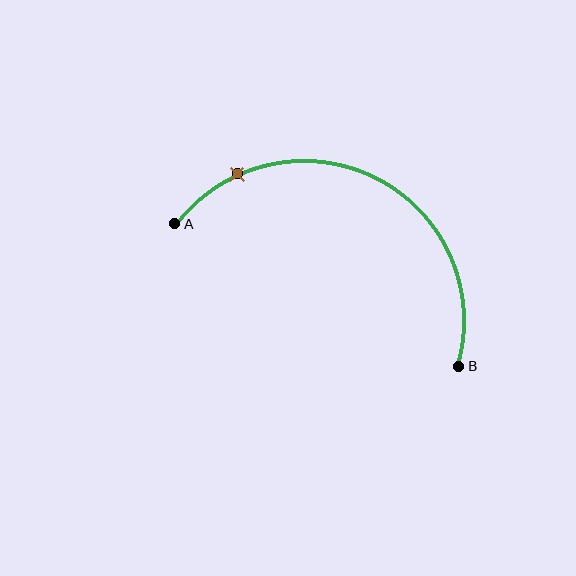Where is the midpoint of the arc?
The arc midpoint is the point on the curve farthest from the straight line joining A and B. It sits above that line.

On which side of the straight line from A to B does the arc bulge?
The arc bulges above the straight line connecting A and B.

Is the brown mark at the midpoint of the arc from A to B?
No. The brown mark lies on the arc but is closer to endpoint A. The arc midpoint would be at the point on the curve equidistant along the arc from both A and B.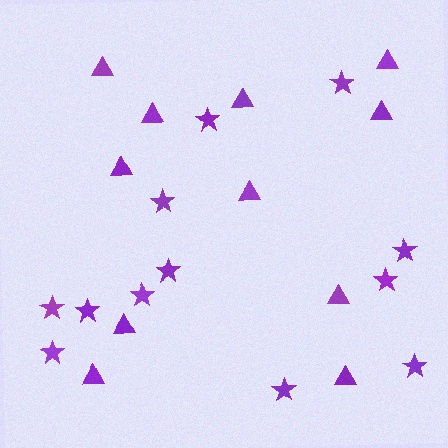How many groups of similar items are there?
There are 2 groups: one group of triangles (11) and one group of stars (12).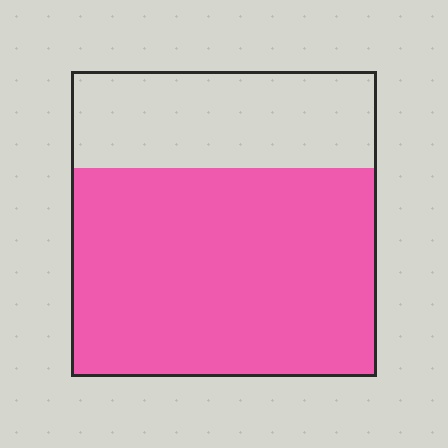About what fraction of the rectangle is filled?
About two thirds (2/3).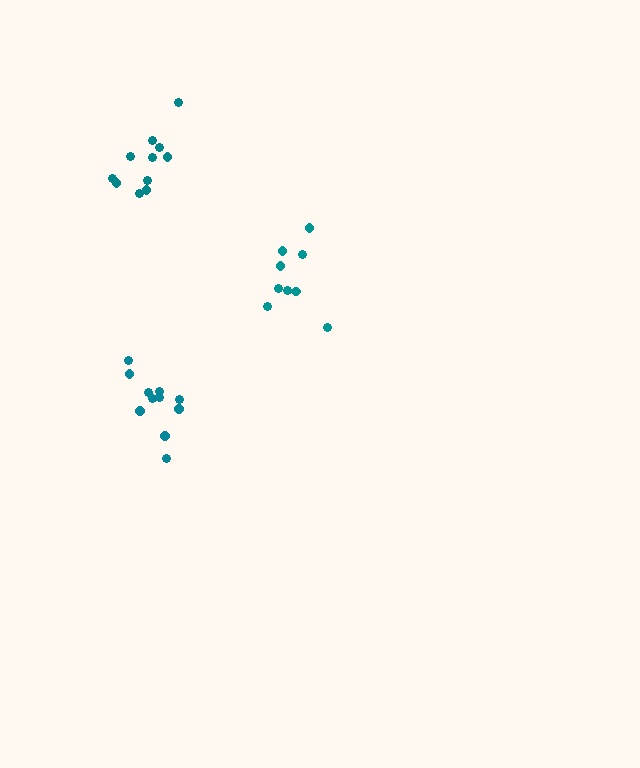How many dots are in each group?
Group 1: 9 dots, Group 2: 11 dots, Group 3: 11 dots (31 total).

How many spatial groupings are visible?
There are 3 spatial groupings.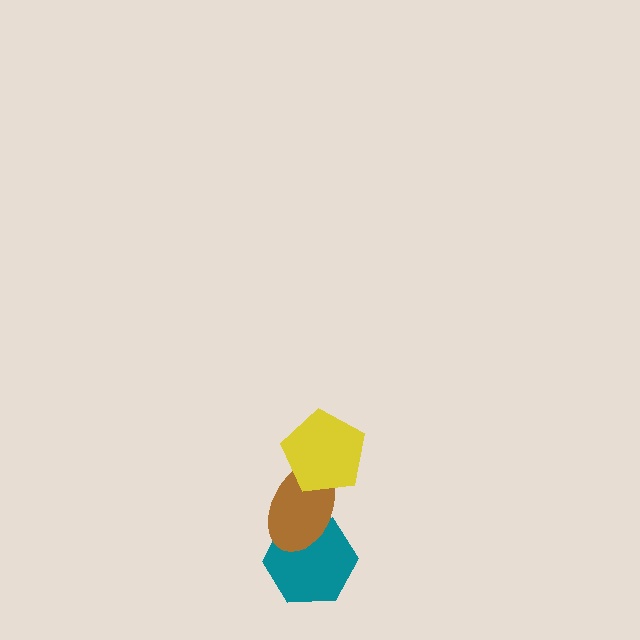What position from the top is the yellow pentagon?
The yellow pentagon is 1st from the top.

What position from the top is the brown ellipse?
The brown ellipse is 2nd from the top.